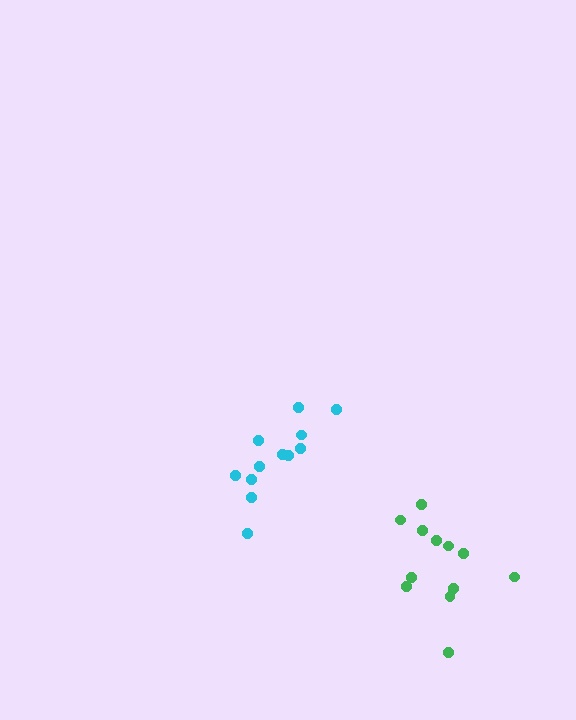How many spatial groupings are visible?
There are 2 spatial groupings.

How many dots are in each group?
Group 1: 12 dots, Group 2: 12 dots (24 total).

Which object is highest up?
The cyan cluster is topmost.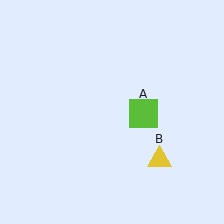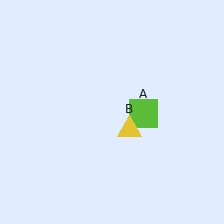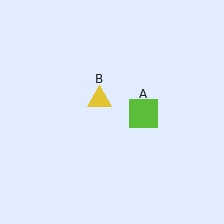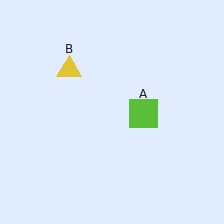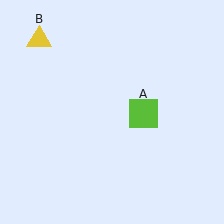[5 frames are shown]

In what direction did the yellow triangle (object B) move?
The yellow triangle (object B) moved up and to the left.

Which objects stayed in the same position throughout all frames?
Lime square (object A) remained stationary.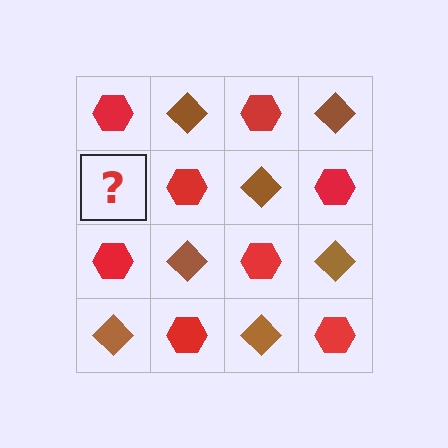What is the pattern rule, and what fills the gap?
The rule is that it alternates red hexagon and brown diamond in a checkerboard pattern. The gap should be filled with a brown diamond.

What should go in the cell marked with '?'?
The missing cell should contain a brown diamond.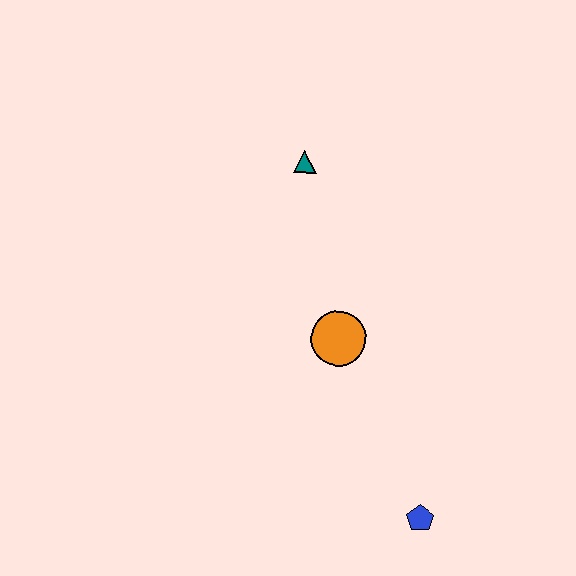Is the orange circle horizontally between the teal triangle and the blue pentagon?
Yes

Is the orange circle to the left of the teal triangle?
No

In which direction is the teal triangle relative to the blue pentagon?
The teal triangle is above the blue pentagon.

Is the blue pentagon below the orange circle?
Yes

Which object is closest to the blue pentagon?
The orange circle is closest to the blue pentagon.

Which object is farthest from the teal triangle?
The blue pentagon is farthest from the teal triangle.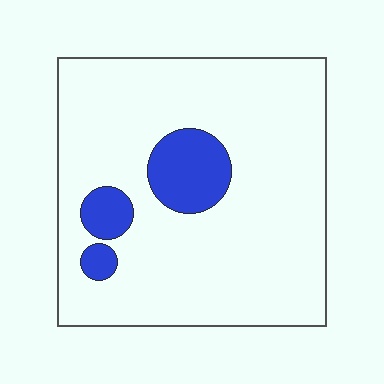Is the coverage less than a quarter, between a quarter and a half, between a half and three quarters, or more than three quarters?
Less than a quarter.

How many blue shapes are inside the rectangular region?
3.